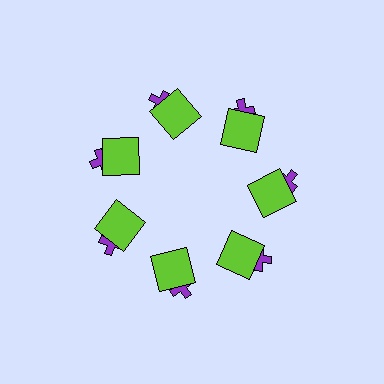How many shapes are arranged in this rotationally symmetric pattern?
There are 14 shapes, arranged in 7 groups of 2.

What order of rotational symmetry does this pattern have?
This pattern has 7-fold rotational symmetry.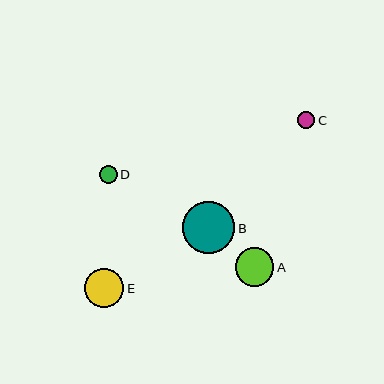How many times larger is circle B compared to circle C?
Circle B is approximately 3.0 times the size of circle C.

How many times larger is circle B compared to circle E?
Circle B is approximately 1.3 times the size of circle E.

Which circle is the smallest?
Circle C is the smallest with a size of approximately 18 pixels.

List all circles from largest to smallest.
From largest to smallest: B, E, A, D, C.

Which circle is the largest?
Circle B is the largest with a size of approximately 52 pixels.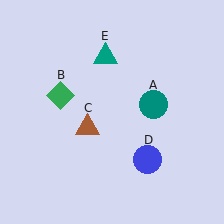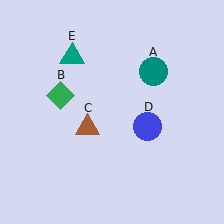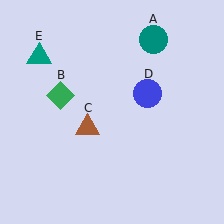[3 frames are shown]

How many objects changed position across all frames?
3 objects changed position: teal circle (object A), blue circle (object D), teal triangle (object E).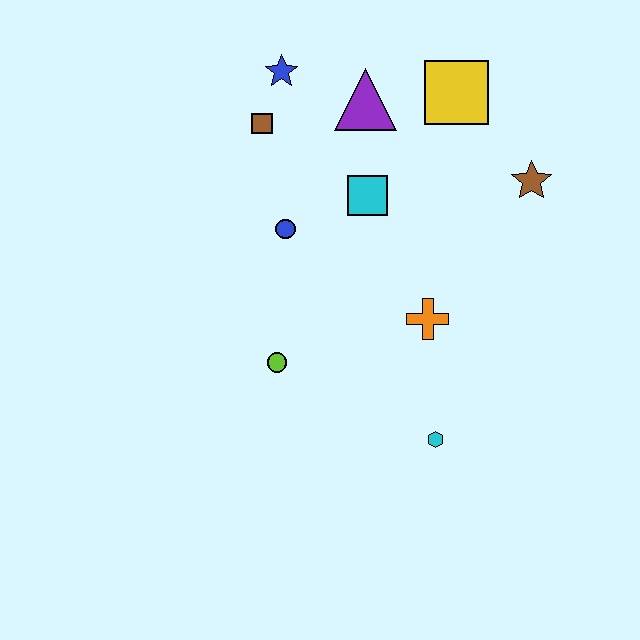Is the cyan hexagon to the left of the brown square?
No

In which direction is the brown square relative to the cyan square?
The brown square is to the left of the cyan square.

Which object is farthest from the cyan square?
The cyan hexagon is farthest from the cyan square.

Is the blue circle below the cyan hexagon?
No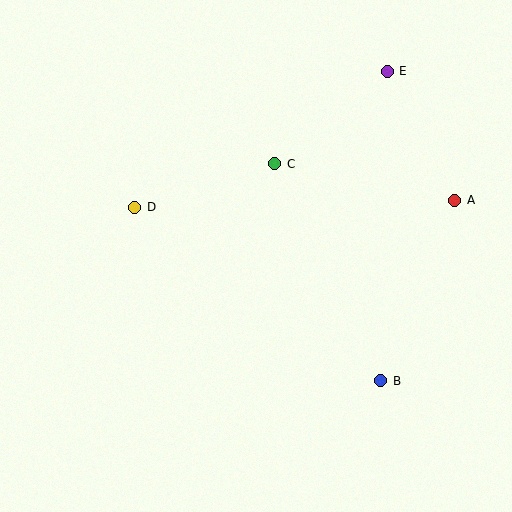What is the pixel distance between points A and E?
The distance between A and E is 145 pixels.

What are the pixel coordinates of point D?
Point D is at (135, 207).